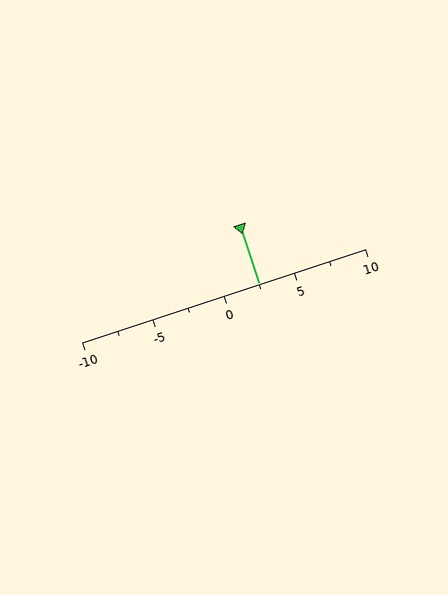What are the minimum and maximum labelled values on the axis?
The axis runs from -10 to 10.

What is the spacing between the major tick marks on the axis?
The major ticks are spaced 5 apart.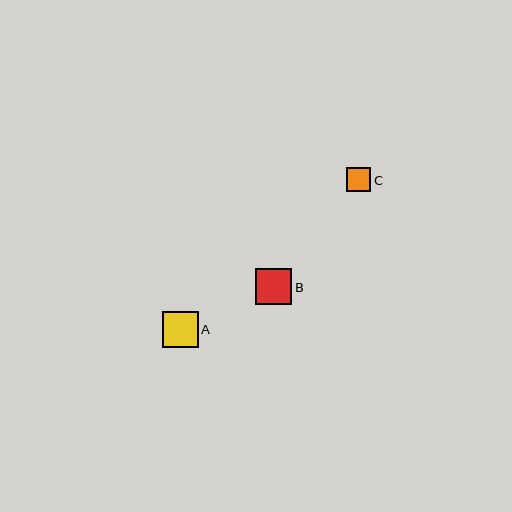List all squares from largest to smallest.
From largest to smallest: A, B, C.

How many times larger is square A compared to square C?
Square A is approximately 1.5 times the size of square C.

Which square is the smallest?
Square C is the smallest with a size of approximately 24 pixels.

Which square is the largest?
Square A is the largest with a size of approximately 36 pixels.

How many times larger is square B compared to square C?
Square B is approximately 1.5 times the size of square C.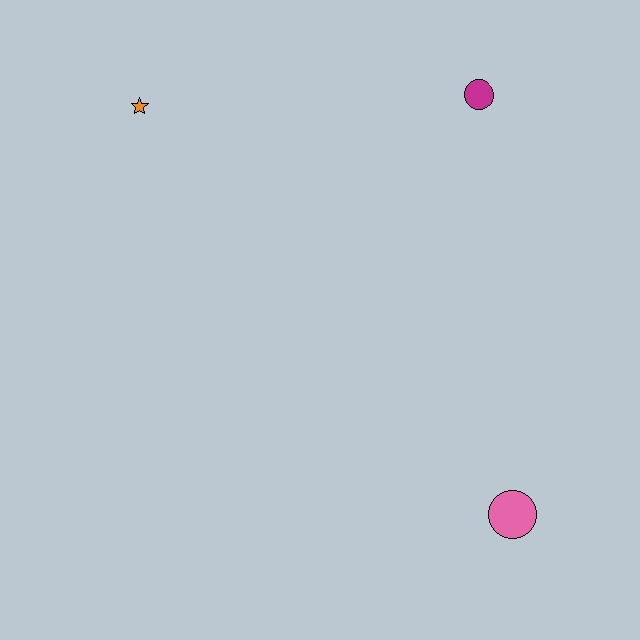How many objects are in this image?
There are 3 objects.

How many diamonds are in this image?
There are no diamonds.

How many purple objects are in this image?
There are no purple objects.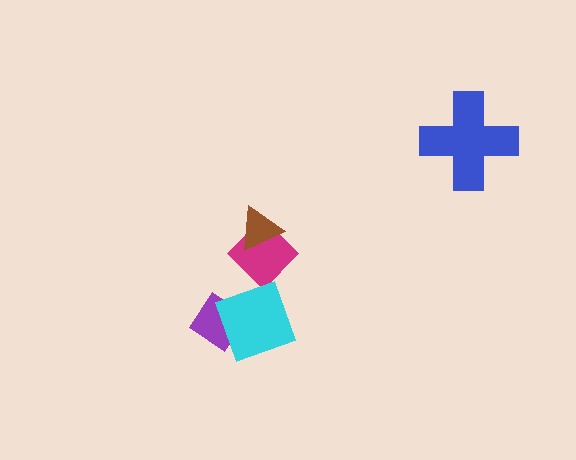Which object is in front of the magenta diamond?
The brown triangle is in front of the magenta diamond.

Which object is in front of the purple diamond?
The cyan square is in front of the purple diamond.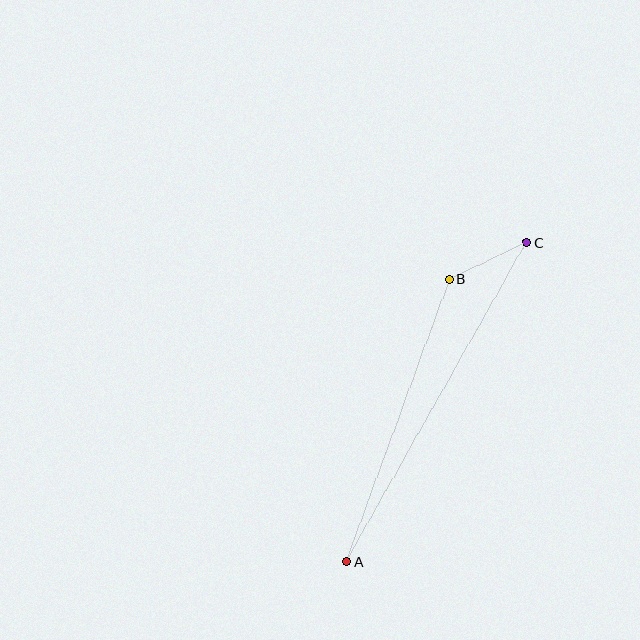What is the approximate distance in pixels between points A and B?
The distance between A and B is approximately 300 pixels.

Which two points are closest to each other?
Points B and C are closest to each other.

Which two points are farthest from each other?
Points A and C are farthest from each other.